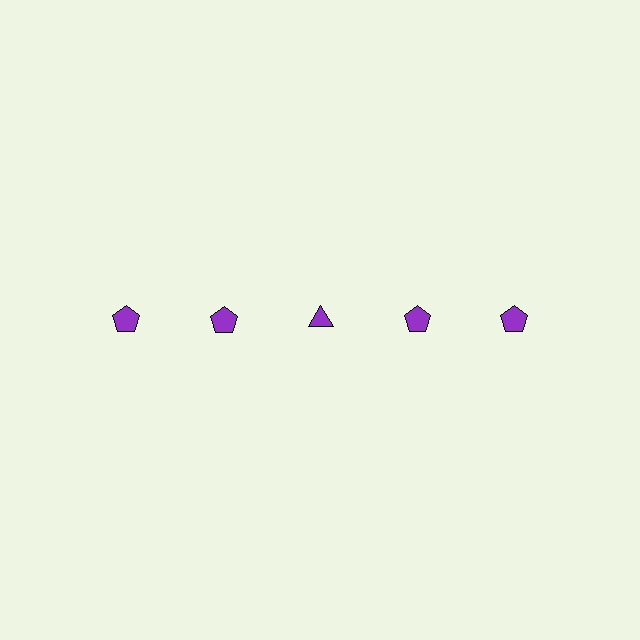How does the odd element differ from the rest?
It has a different shape: triangle instead of pentagon.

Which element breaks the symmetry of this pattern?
The purple triangle in the top row, center column breaks the symmetry. All other shapes are purple pentagons.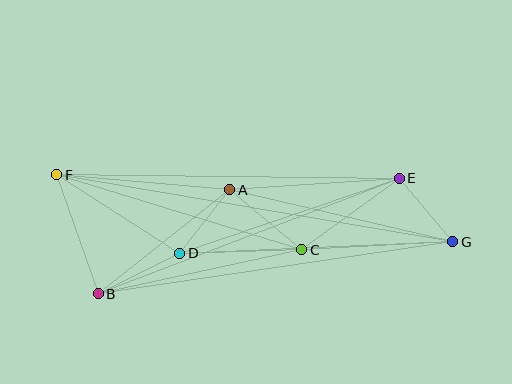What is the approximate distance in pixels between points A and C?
The distance between A and C is approximately 94 pixels.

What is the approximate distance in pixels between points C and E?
The distance between C and E is approximately 121 pixels.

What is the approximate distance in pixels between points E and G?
The distance between E and G is approximately 83 pixels.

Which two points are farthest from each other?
Points F and G are farthest from each other.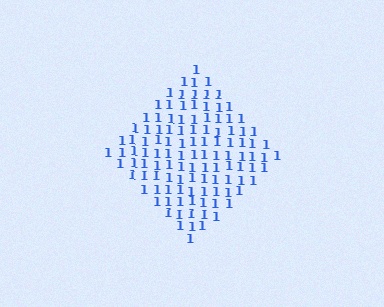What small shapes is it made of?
It is made of small digit 1's.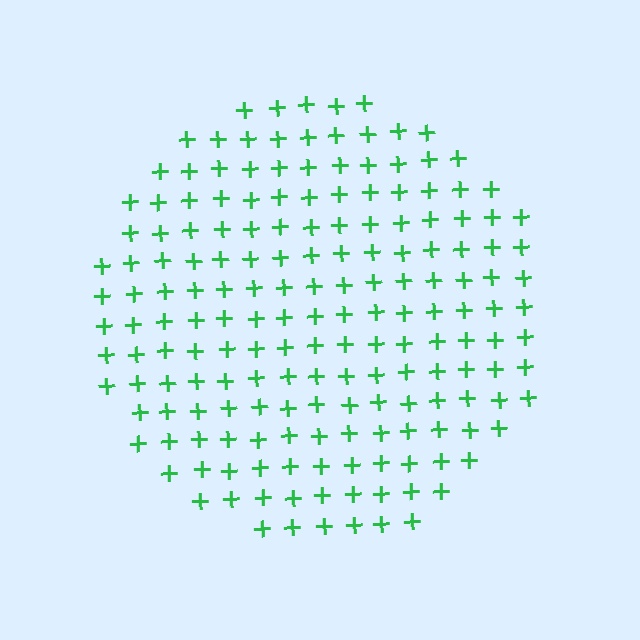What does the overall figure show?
The overall figure shows a circle.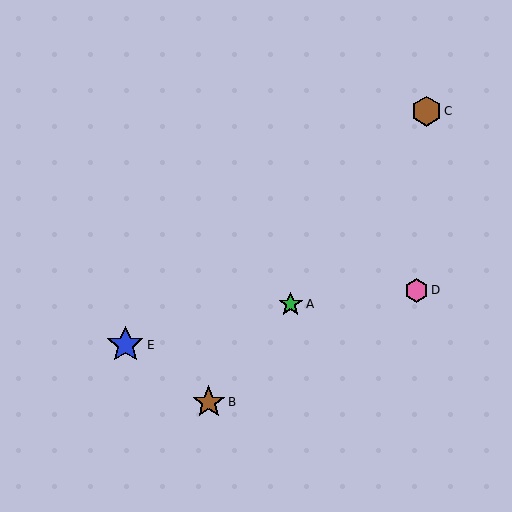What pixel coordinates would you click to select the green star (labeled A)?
Click at (291, 304) to select the green star A.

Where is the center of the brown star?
The center of the brown star is at (209, 402).